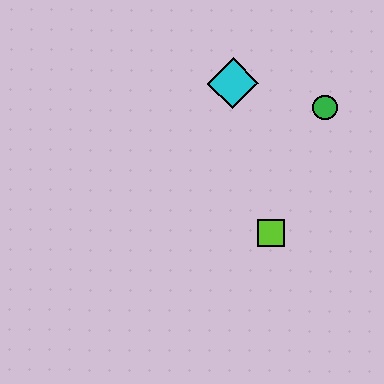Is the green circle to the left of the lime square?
No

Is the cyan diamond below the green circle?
No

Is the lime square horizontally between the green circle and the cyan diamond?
Yes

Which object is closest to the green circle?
The cyan diamond is closest to the green circle.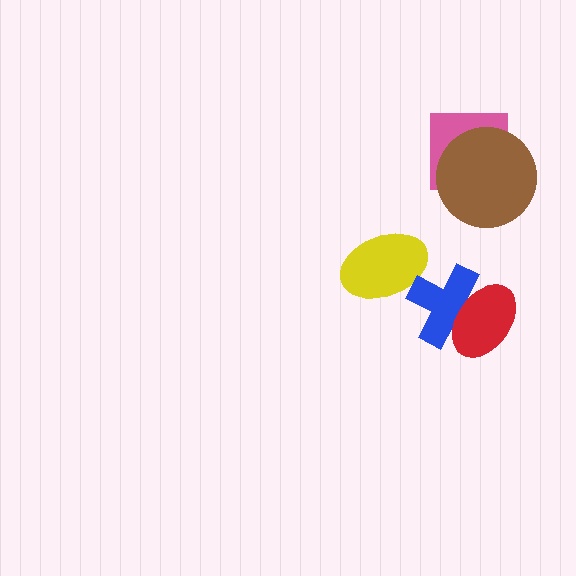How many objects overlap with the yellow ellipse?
1 object overlaps with the yellow ellipse.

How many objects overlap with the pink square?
1 object overlaps with the pink square.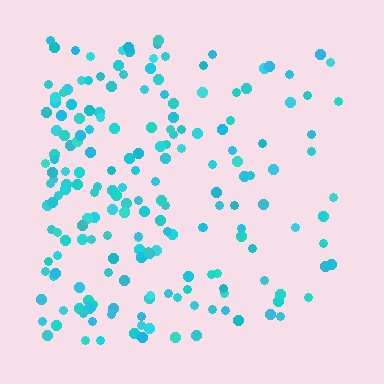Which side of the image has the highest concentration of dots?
The left.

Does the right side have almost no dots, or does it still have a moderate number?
Still a moderate number, just noticeably fewer than the left.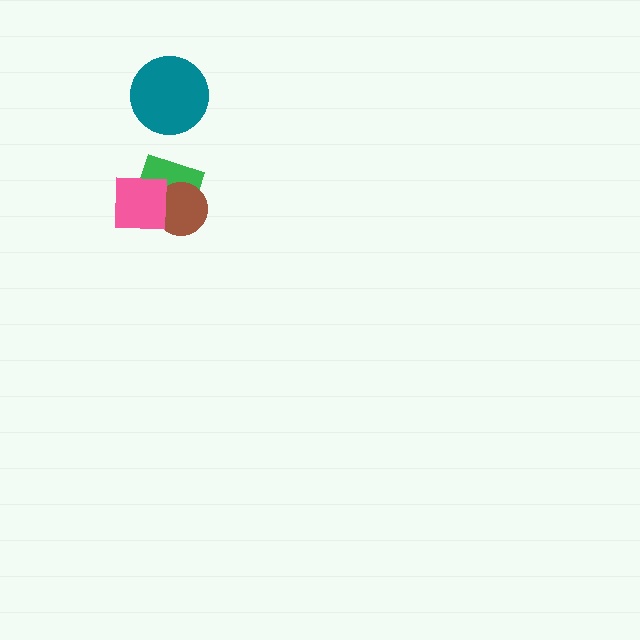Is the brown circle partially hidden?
Yes, it is partially covered by another shape.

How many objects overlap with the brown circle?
2 objects overlap with the brown circle.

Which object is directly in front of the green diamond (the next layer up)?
The brown circle is directly in front of the green diamond.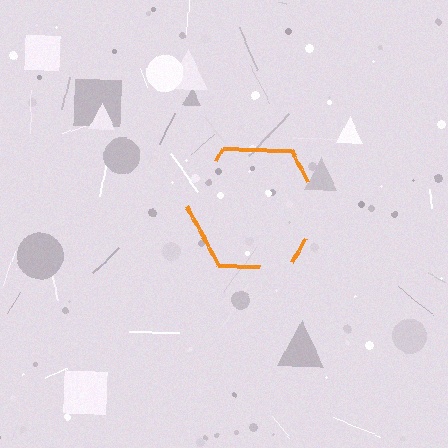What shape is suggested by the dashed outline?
The dashed outline suggests a hexagon.